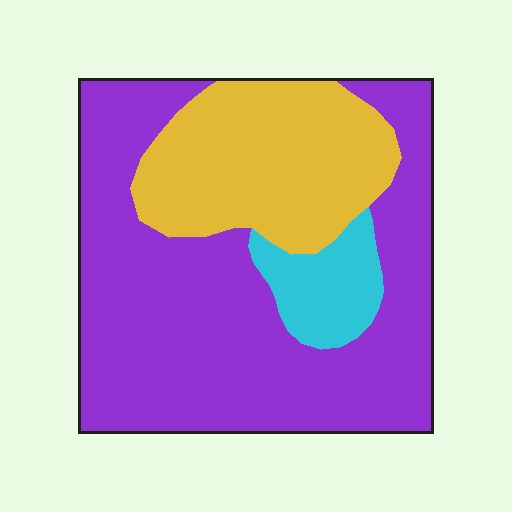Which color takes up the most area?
Purple, at roughly 65%.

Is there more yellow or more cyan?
Yellow.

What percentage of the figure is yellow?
Yellow covers around 30% of the figure.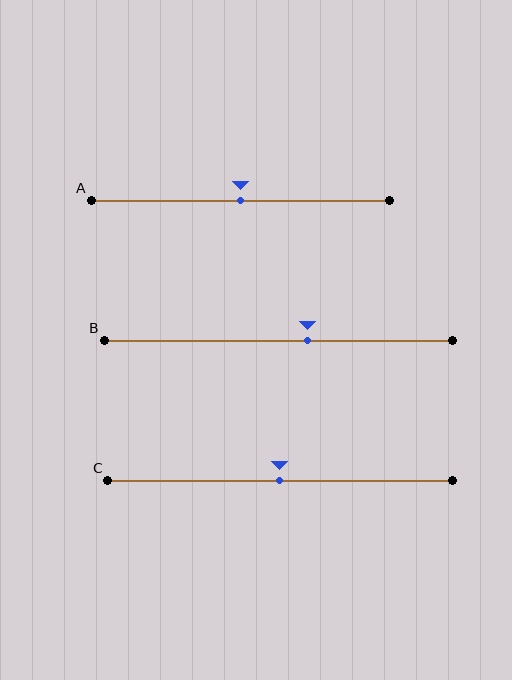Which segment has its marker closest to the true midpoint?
Segment A has its marker closest to the true midpoint.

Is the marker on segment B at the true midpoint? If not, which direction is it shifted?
No, the marker on segment B is shifted to the right by about 9% of the segment length.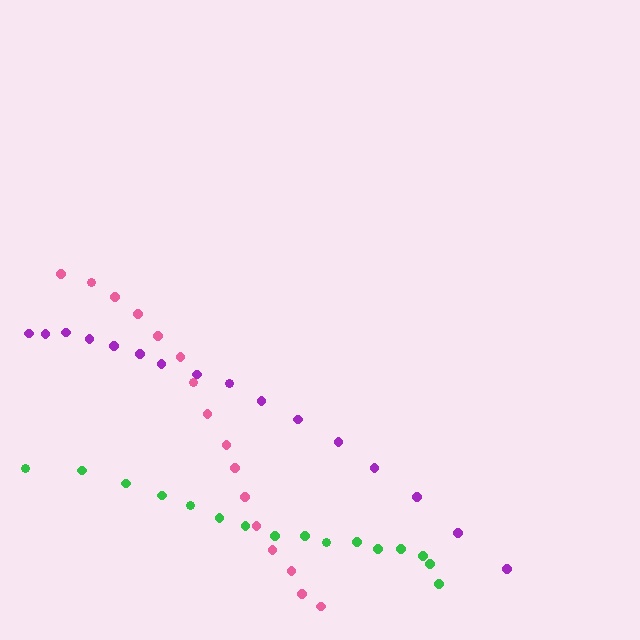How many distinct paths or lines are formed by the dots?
There are 3 distinct paths.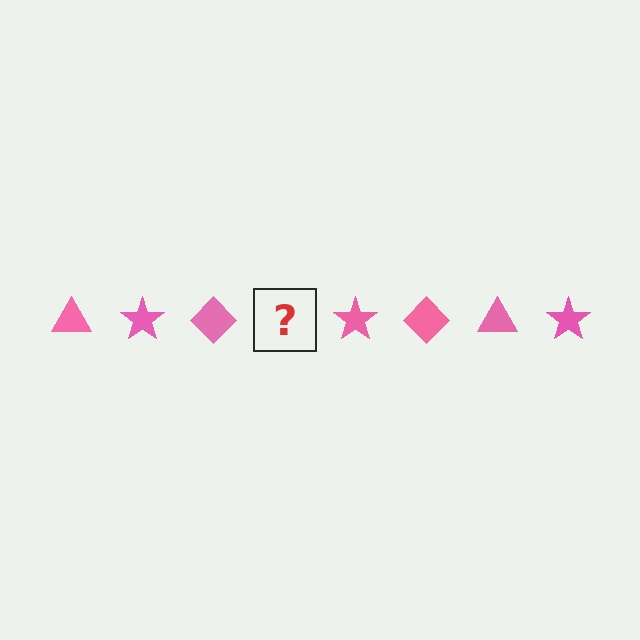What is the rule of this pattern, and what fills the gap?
The rule is that the pattern cycles through triangle, star, diamond shapes in pink. The gap should be filled with a pink triangle.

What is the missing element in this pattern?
The missing element is a pink triangle.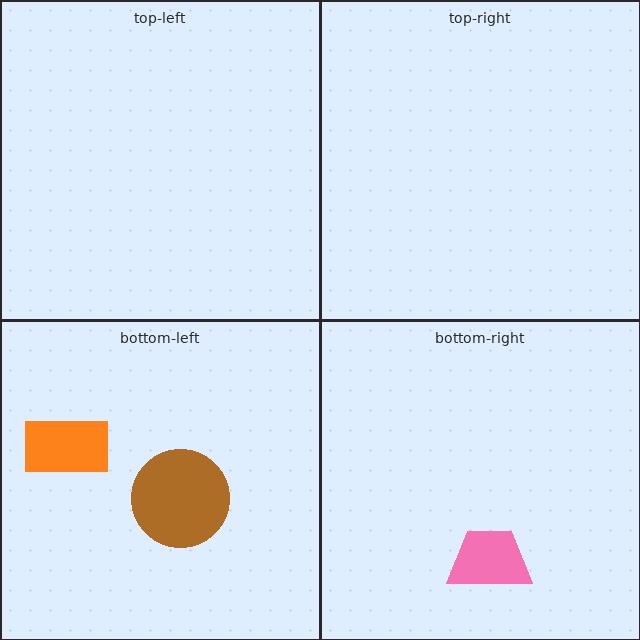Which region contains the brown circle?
The bottom-left region.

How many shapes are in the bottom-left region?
2.